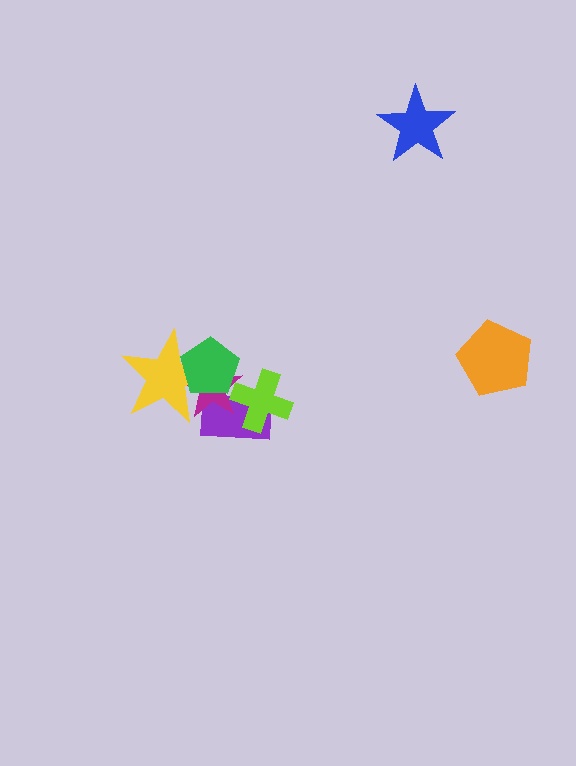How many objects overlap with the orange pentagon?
0 objects overlap with the orange pentagon.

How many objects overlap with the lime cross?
2 objects overlap with the lime cross.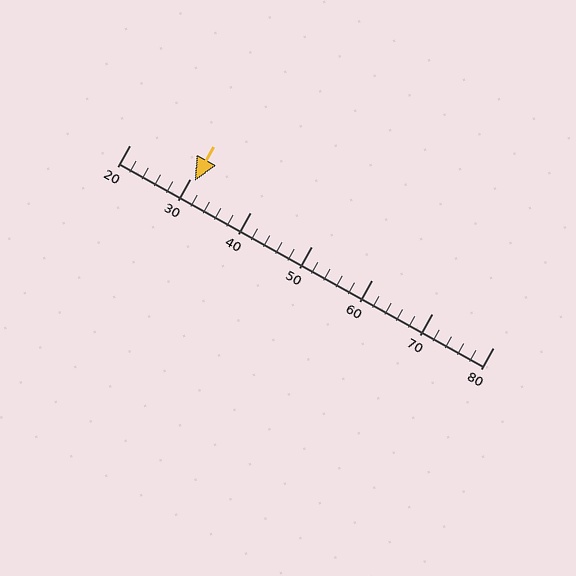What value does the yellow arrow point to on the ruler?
The yellow arrow points to approximately 31.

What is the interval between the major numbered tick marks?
The major tick marks are spaced 10 units apart.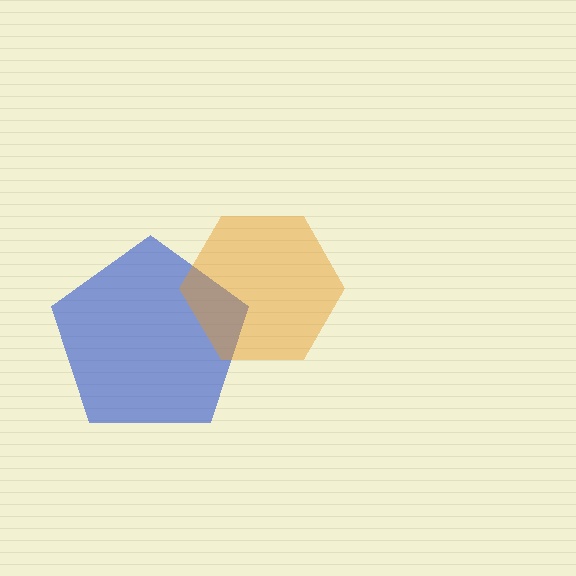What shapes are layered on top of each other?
The layered shapes are: a blue pentagon, an orange hexagon.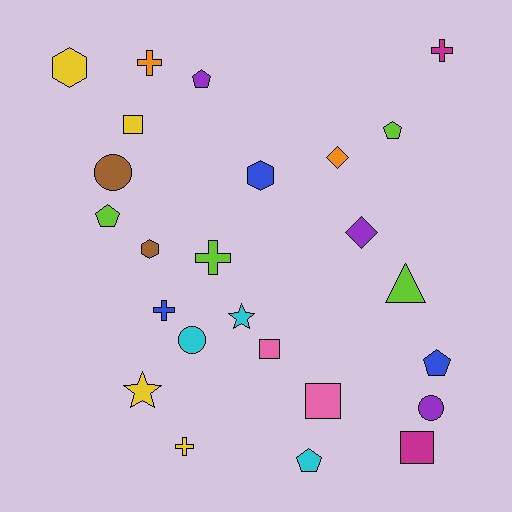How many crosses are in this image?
There are 5 crosses.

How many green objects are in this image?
There are no green objects.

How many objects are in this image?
There are 25 objects.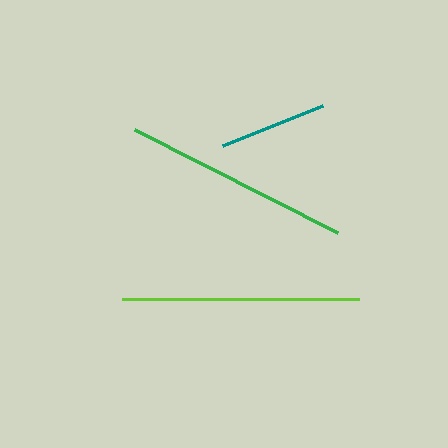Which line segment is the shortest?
The teal line is the shortest at approximately 108 pixels.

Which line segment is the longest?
The lime line is the longest at approximately 237 pixels.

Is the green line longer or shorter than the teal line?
The green line is longer than the teal line.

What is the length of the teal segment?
The teal segment is approximately 108 pixels long.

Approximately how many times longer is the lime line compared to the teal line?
The lime line is approximately 2.2 times the length of the teal line.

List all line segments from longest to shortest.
From longest to shortest: lime, green, teal.